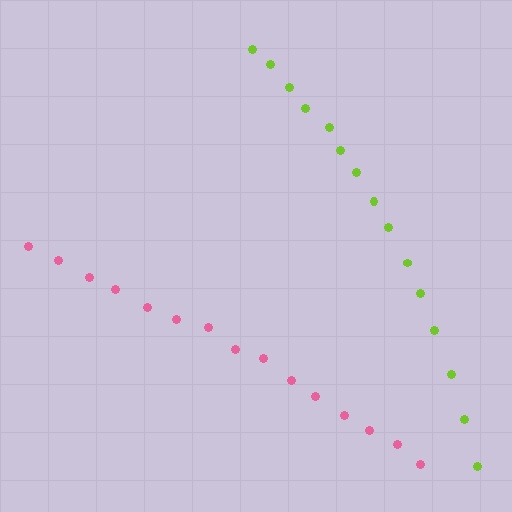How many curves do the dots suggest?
There are 2 distinct paths.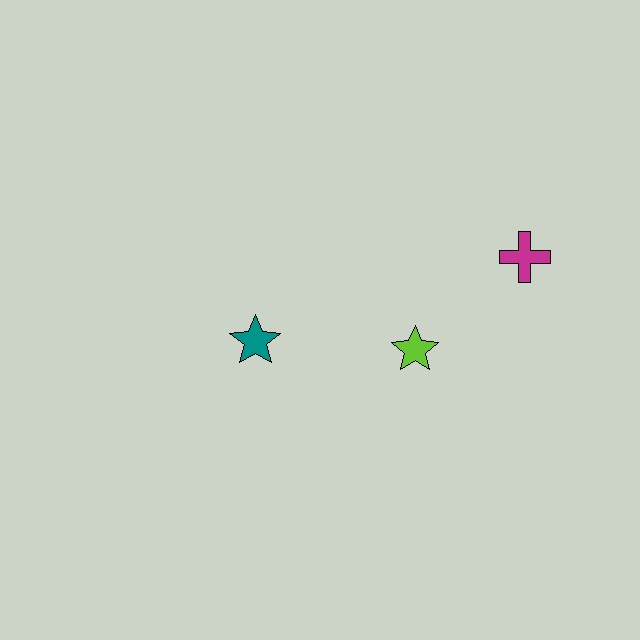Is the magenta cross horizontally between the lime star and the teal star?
No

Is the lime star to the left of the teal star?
No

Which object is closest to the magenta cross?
The lime star is closest to the magenta cross.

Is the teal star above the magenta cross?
No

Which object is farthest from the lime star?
The teal star is farthest from the lime star.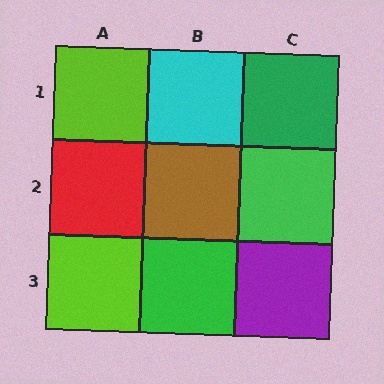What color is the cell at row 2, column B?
Brown.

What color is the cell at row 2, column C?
Green.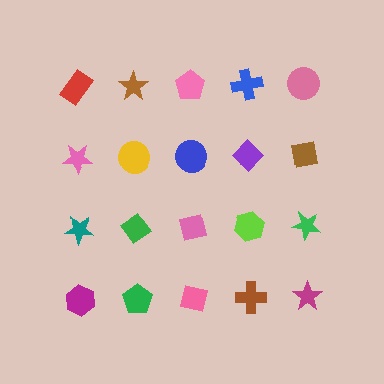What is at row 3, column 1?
A teal star.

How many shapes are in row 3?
5 shapes.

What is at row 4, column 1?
A magenta hexagon.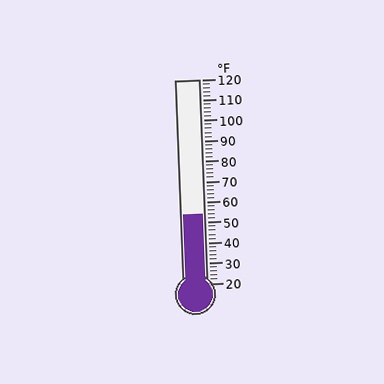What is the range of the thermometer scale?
The thermometer scale ranges from 20°F to 120°F.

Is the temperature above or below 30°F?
The temperature is above 30°F.